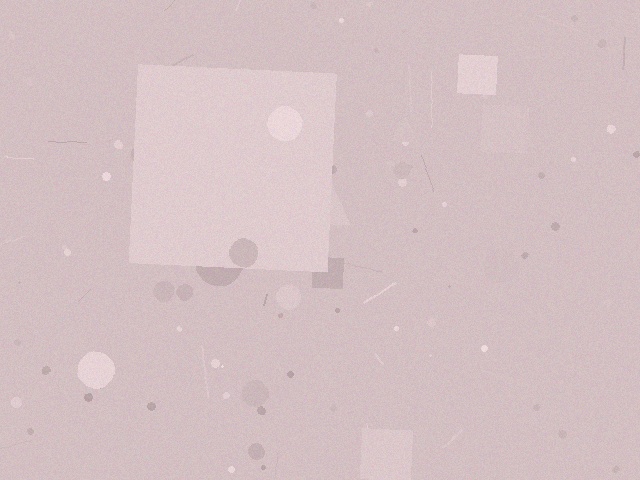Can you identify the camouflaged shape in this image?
The camouflaged shape is a square.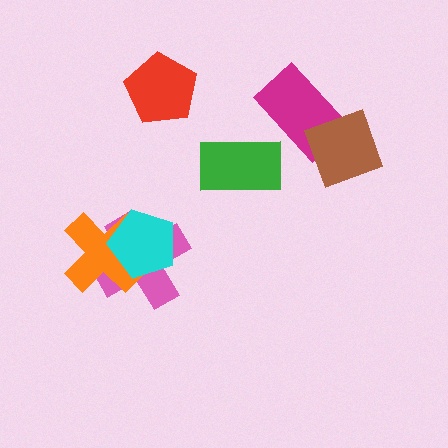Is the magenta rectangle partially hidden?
Yes, it is partially covered by another shape.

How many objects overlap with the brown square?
1 object overlaps with the brown square.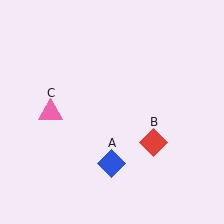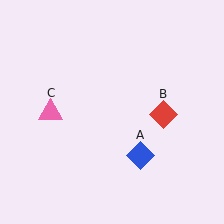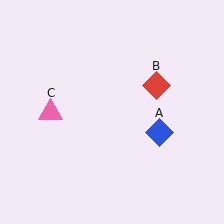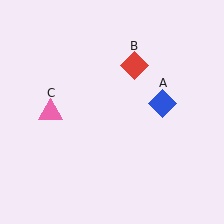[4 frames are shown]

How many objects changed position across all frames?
2 objects changed position: blue diamond (object A), red diamond (object B).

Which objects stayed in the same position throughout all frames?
Pink triangle (object C) remained stationary.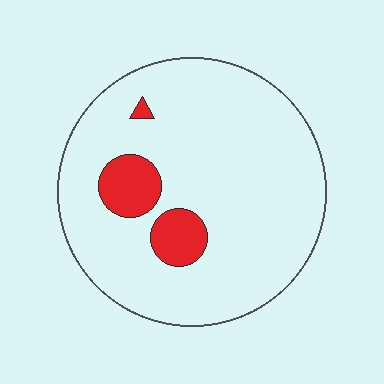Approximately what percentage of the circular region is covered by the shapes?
Approximately 10%.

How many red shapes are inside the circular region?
3.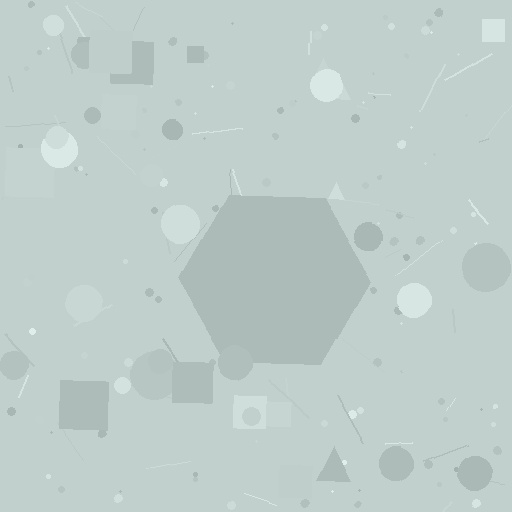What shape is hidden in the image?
A hexagon is hidden in the image.